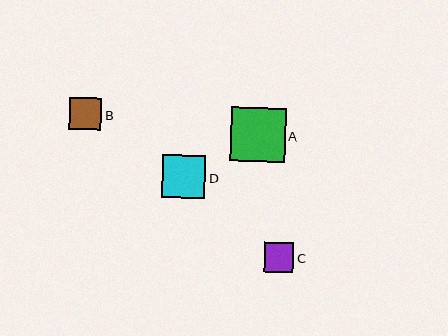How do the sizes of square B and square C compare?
Square B and square C are approximately the same size.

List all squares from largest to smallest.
From largest to smallest: A, D, B, C.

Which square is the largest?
Square A is the largest with a size of approximately 54 pixels.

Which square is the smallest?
Square C is the smallest with a size of approximately 30 pixels.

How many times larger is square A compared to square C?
Square A is approximately 1.8 times the size of square C.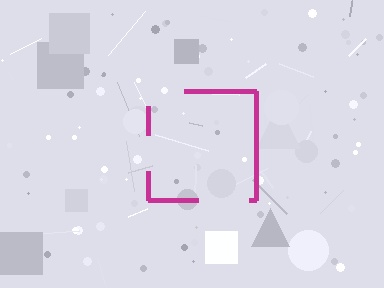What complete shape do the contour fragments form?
The contour fragments form a square.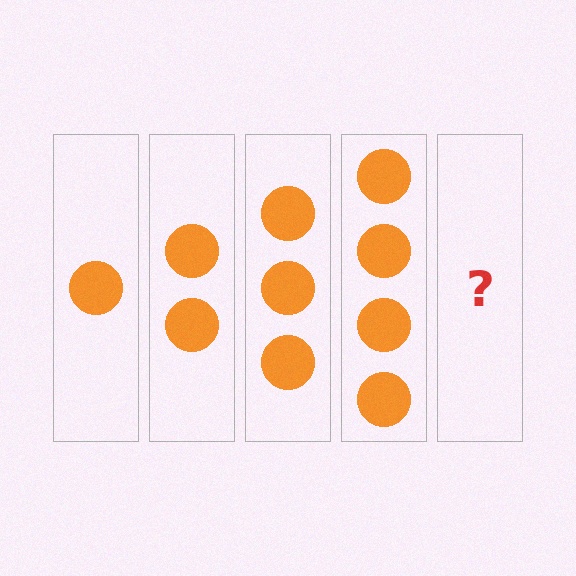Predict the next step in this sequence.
The next step is 5 circles.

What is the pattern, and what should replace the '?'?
The pattern is that each step adds one more circle. The '?' should be 5 circles.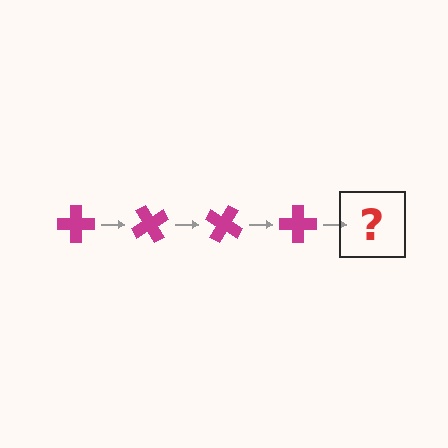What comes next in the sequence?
The next element should be a magenta cross rotated 240 degrees.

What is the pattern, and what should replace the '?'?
The pattern is that the cross rotates 60 degrees each step. The '?' should be a magenta cross rotated 240 degrees.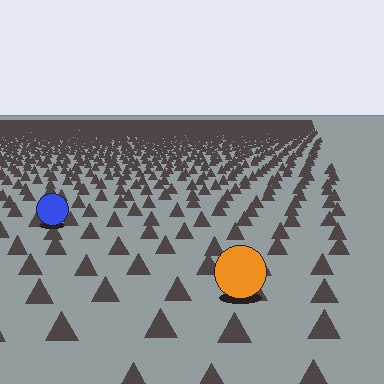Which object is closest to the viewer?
The orange circle is closest. The texture marks near it are larger and more spread out.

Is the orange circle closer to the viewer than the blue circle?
Yes. The orange circle is closer — you can tell from the texture gradient: the ground texture is coarser near it.